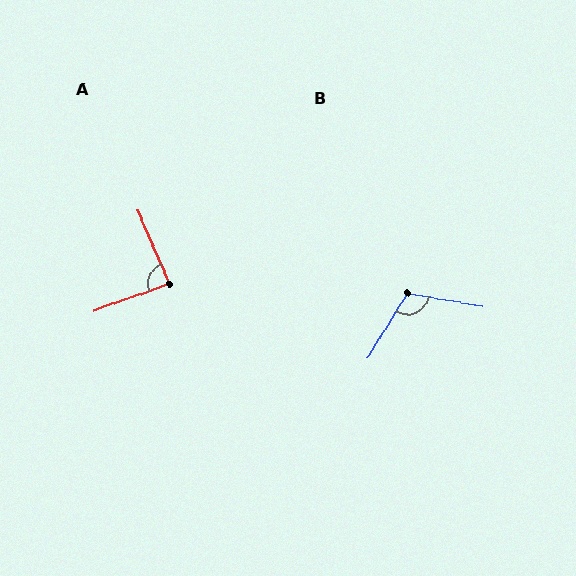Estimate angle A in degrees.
Approximately 86 degrees.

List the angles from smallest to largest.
A (86°), B (112°).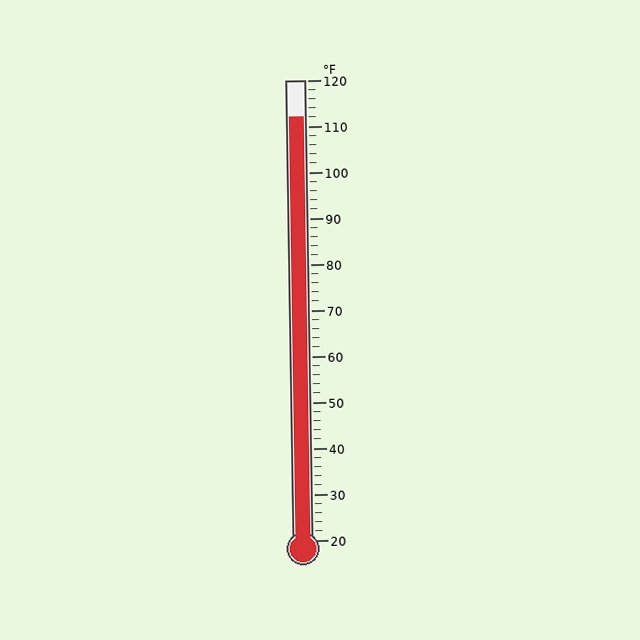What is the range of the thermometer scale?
The thermometer scale ranges from 20°F to 120°F.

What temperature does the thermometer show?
The thermometer shows approximately 112°F.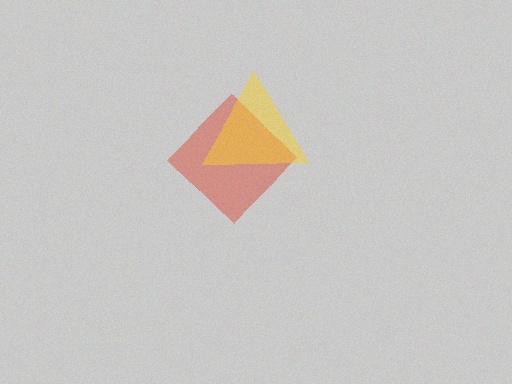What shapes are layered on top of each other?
The layered shapes are: a red diamond, a yellow triangle.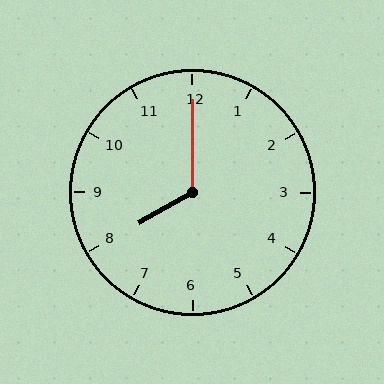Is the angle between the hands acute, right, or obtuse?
It is obtuse.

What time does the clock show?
8:00.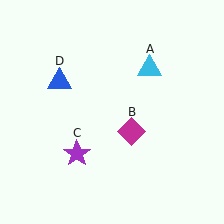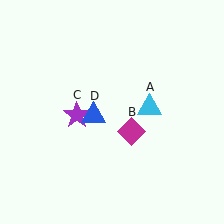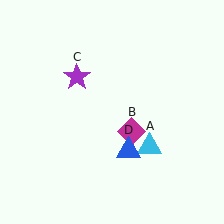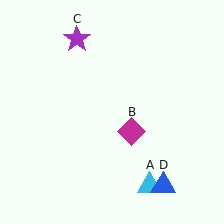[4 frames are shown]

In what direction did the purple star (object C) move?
The purple star (object C) moved up.